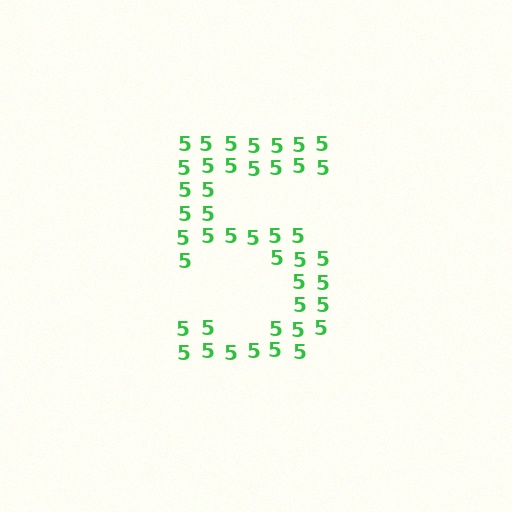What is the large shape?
The large shape is the digit 5.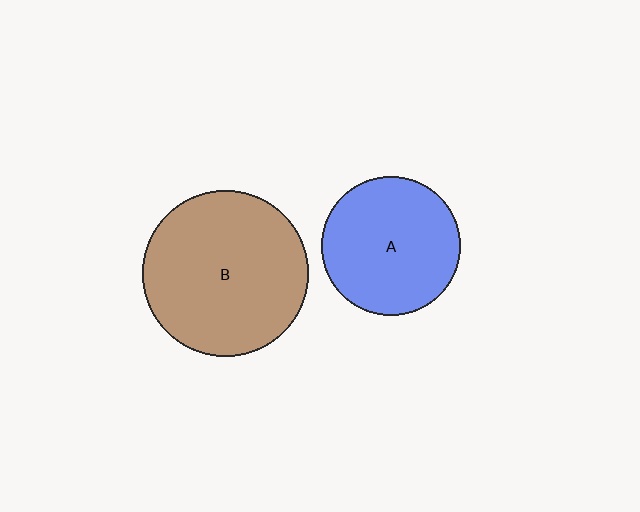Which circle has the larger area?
Circle B (brown).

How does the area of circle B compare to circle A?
Approximately 1.4 times.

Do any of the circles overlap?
No, none of the circles overlap.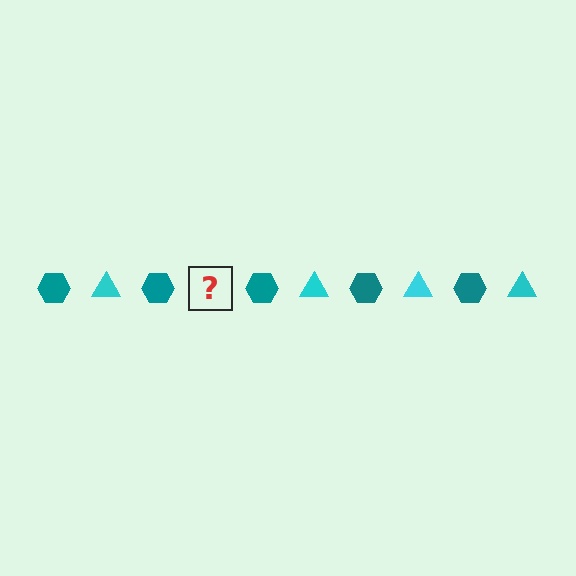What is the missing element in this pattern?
The missing element is a cyan triangle.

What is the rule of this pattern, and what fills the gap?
The rule is that the pattern alternates between teal hexagon and cyan triangle. The gap should be filled with a cyan triangle.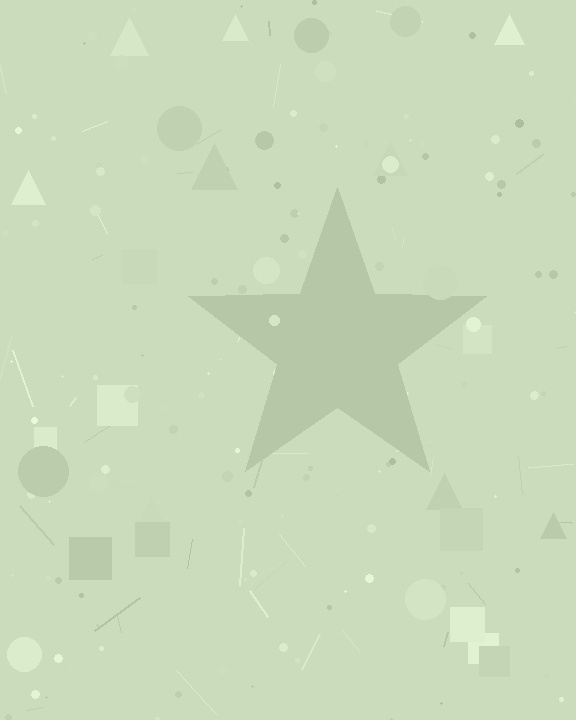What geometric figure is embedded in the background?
A star is embedded in the background.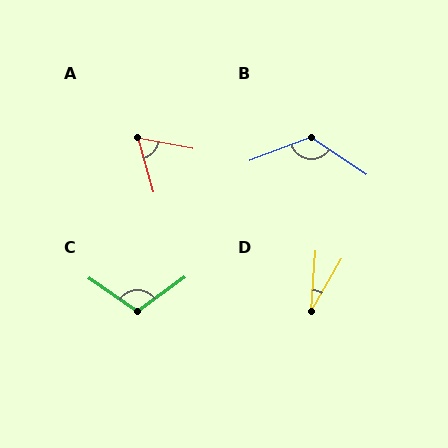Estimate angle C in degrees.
Approximately 109 degrees.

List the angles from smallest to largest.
D (25°), A (63°), C (109°), B (126°).